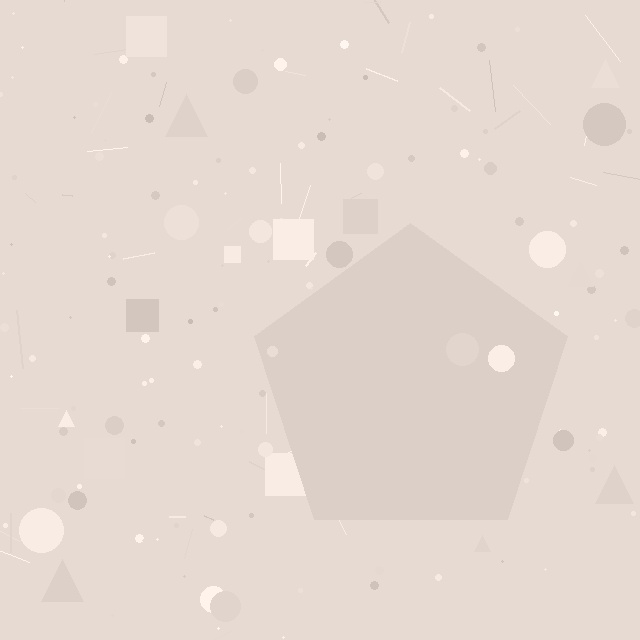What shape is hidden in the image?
A pentagon is hidden in the image.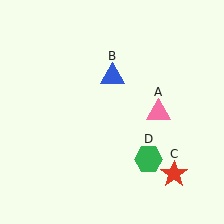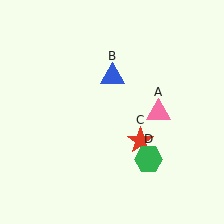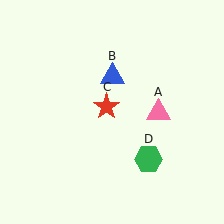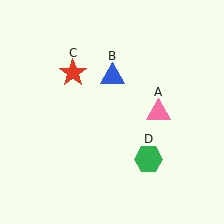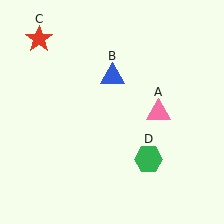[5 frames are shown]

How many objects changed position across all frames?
1 object changed position: red star (object C).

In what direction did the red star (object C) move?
The red star (object C) moved up and to the left.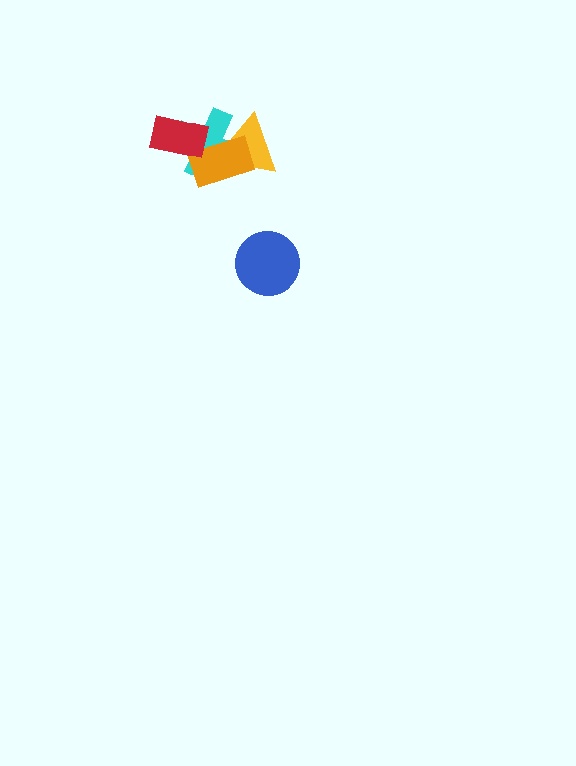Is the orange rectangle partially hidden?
Yes, it is partially covered by another shape.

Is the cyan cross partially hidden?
Yes, it is partially covered by another shape.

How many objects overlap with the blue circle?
0 objects overlap with the blue circle.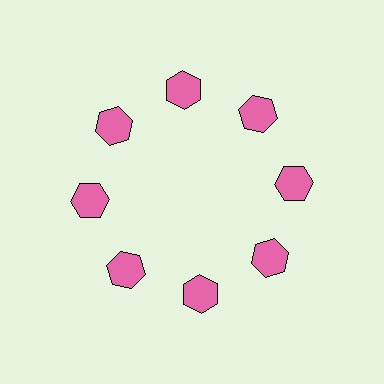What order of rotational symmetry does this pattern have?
This pattern has 8-fold rotational symmetry.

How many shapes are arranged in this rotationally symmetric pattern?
There are 8 shapes, arranged in 8 groups of 1.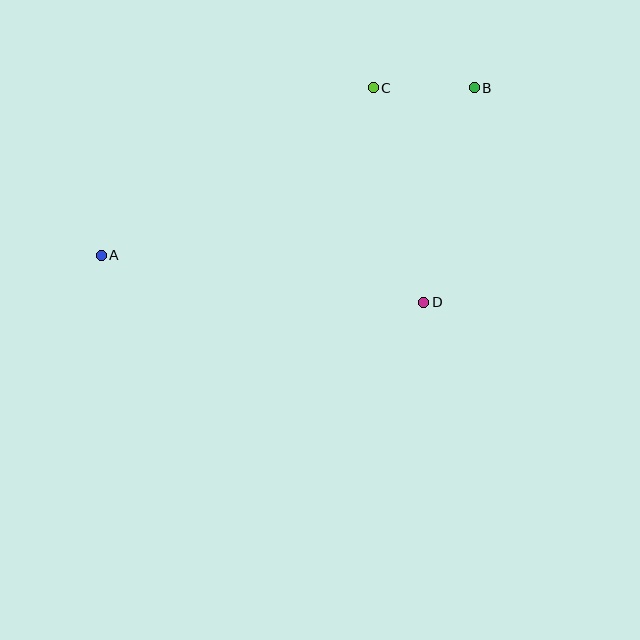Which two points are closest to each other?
Points B and C are closest to each other.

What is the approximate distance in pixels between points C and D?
The distance between C and D is approximately 220 pixels.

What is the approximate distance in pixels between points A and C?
The distance between A and C is approximately 319 pixels.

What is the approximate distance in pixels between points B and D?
The distance between B and D is approximately 221 pixels.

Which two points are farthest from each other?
Points A and B are farthest from each other.